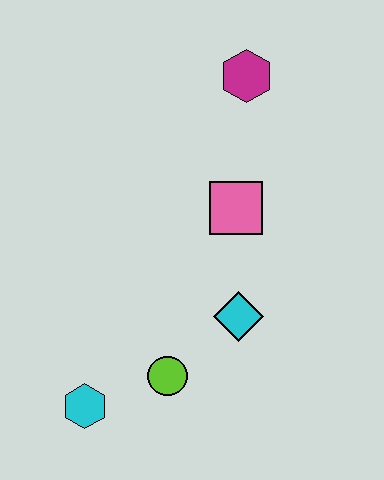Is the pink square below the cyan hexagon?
No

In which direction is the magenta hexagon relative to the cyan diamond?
The magenta hexagon is above the cyan diamond.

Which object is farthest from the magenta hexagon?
The cyan hexagon is farthest from the magenta hexagon.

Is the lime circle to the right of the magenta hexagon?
No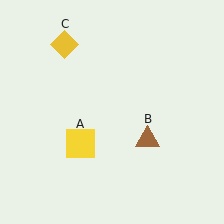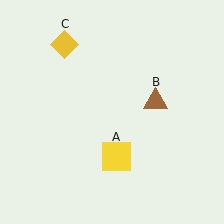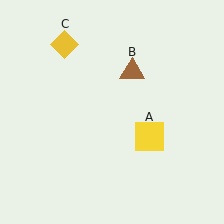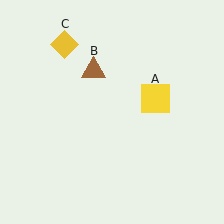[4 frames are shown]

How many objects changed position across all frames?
2 objects changed position: yellow square (object A), brown triangle (object B).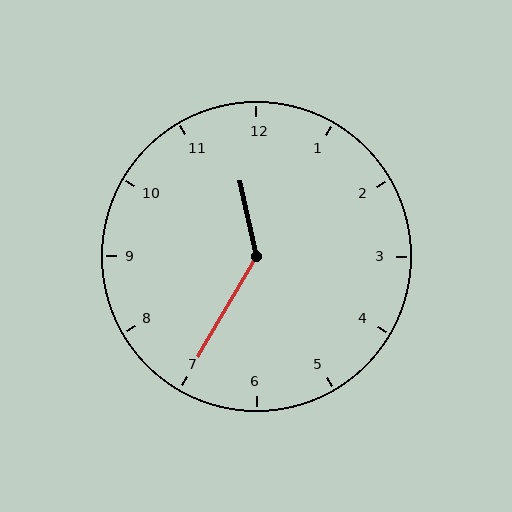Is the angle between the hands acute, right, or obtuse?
It is obtuse.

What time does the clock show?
11:35.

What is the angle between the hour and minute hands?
Approximately 138 degrees.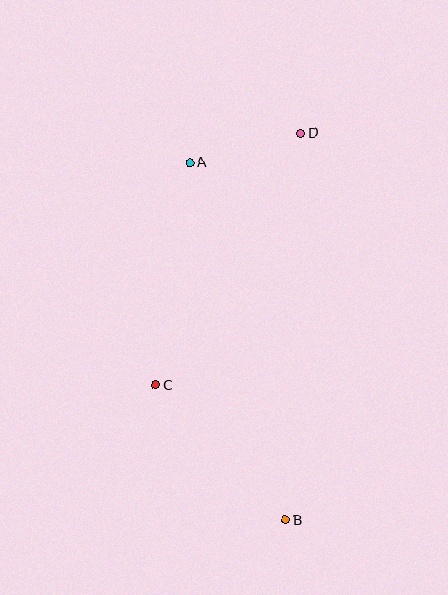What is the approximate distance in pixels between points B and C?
The distance between B and C is approximately 187 pixels.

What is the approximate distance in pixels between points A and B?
The distance between A and B is approximately 370 pixels.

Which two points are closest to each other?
Points A and D are closest to each other.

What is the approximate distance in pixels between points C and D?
The distance between C and D is approximately 290 pixels.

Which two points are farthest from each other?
Points B and D are farthest from each other.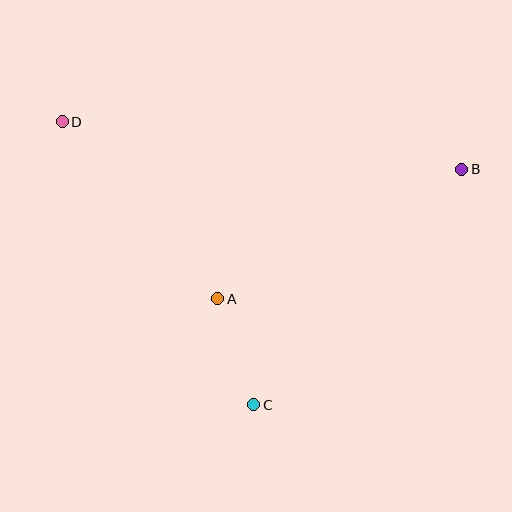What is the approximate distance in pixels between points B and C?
The distance between B and C is approximately 314 pixels.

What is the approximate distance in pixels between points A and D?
The distance between A and D is approximately 236 pixels.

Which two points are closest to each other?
Points A and C are closest to each other.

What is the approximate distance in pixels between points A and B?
The distance between A and B is approximately 276 pixels.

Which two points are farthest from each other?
Points B and D are farthest from each other.